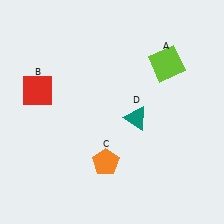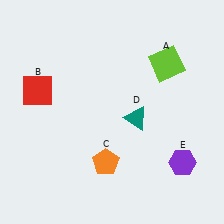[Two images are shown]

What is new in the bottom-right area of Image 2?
A purple hexagon (E) was added in the bottom-right area of Image 2.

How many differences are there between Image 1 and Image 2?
There is 1 difference between the two images.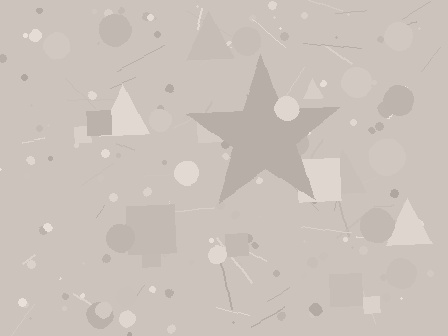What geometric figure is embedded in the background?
A star is embedded in the background.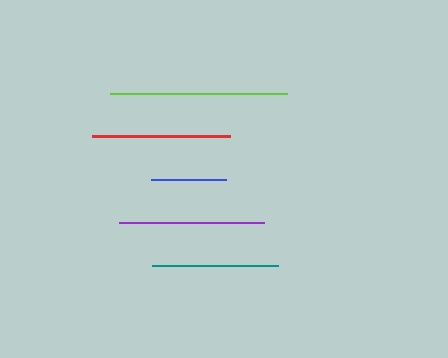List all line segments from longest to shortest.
From longest to shortest: lime, purple, red, teal, blue.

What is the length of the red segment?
The red segment is approximately 138 pixels long.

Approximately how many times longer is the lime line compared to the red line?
The lime line is approximately 1.3 times the length of the red line.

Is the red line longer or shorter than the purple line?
The purple line is longer than the red line.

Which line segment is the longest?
The lime line is the longest at approximately 177 pixels.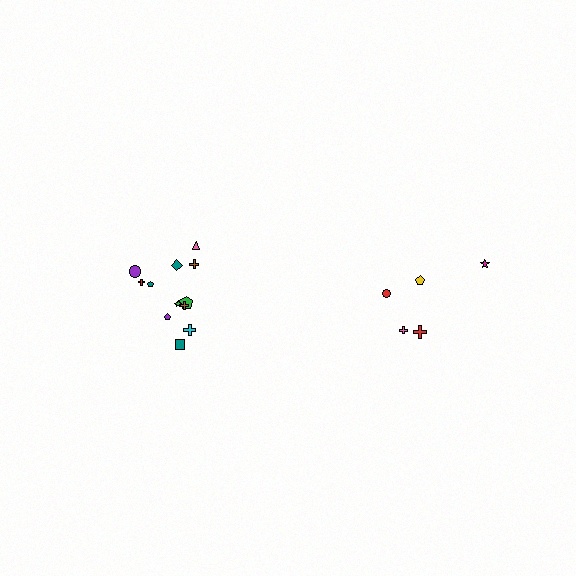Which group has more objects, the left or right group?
The left group.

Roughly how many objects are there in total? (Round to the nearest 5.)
Roughly 15 objects in total.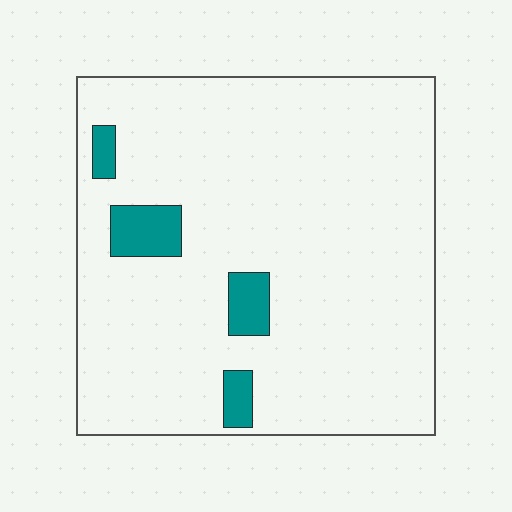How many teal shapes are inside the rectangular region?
4.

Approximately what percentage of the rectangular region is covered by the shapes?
Approximately 5%.